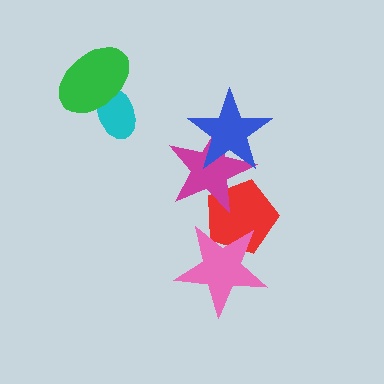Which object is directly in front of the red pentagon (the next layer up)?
The pink star is directly in front of the red pentagon.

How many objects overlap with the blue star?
1 object overlaps with the blue star.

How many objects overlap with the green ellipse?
1 object overlaps with the green ellipse.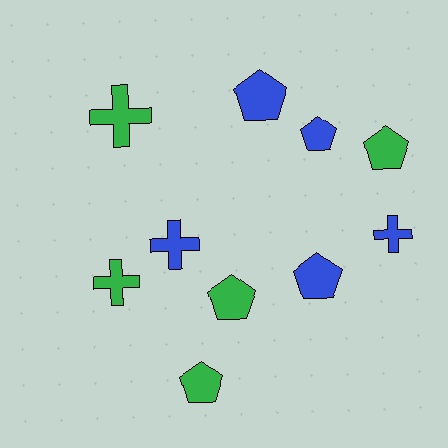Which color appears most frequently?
Blue, with 5 objects.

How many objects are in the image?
There are 10 objects.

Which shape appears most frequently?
Pentagon, with 6 objects.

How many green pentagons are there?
There are 3 green pentagons.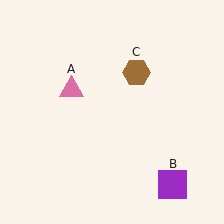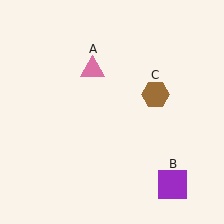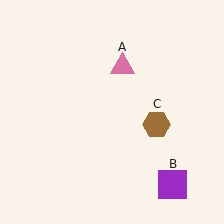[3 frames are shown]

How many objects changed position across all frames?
2 objects changed position: pink triangle (object A), brown hexagon (object C).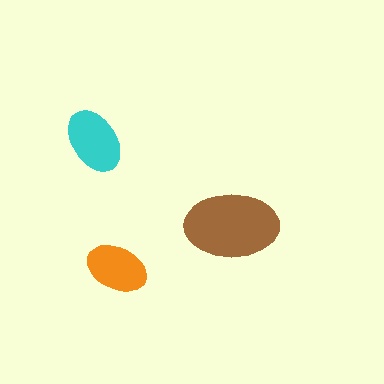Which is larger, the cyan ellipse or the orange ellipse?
The cyan one.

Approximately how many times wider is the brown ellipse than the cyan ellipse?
About 1.5 times wider.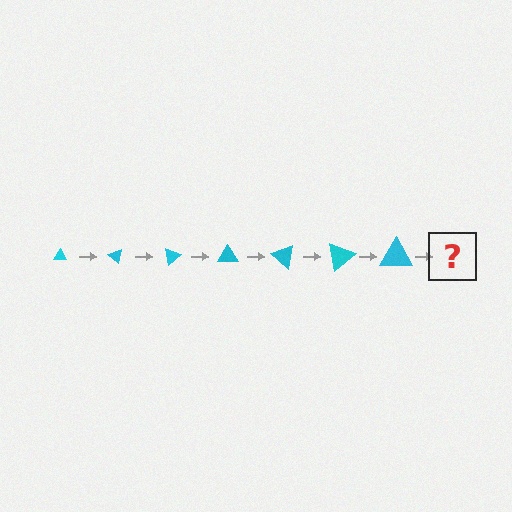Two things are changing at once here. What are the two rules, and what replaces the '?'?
The two rules are that the triangle grows larger each step and it rotates 40 degrees each step. The '?' should be a triangle, larger than the previous one and rotated 280 degrees from the start.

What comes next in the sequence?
The next element should be a triangle, larger than the previous one and rotated 280 degrees from the start.